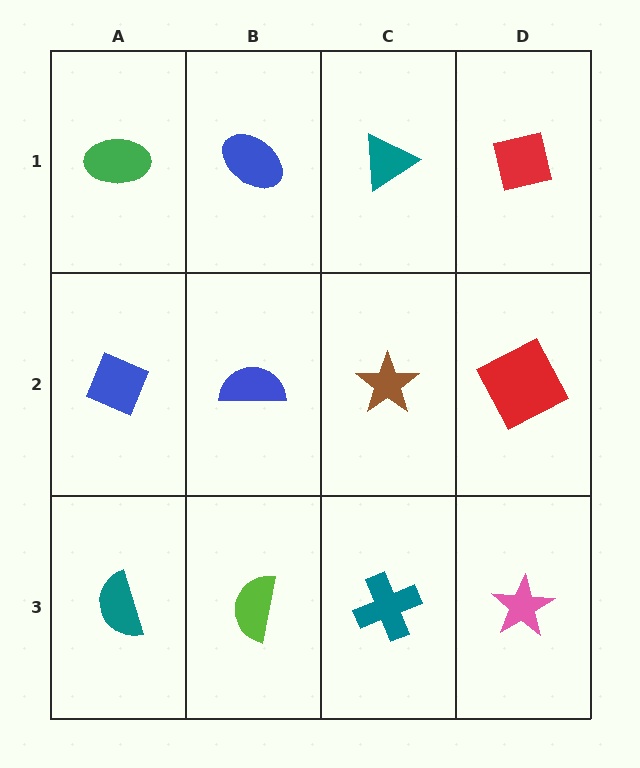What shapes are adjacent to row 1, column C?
A brown star (row 2, column C), a blue ellipse (row 1, column B), a red square (row 1, column D).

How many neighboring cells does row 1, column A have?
2.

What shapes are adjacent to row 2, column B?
A blue ellipse (row 1, column B), a lime semicircle (row 3, column B), a blue diamond (row 2, column A), a brown star (row 2, column C).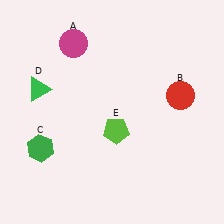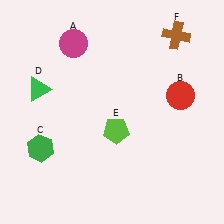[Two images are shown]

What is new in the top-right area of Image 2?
A brown cross (F) was added in the top-right area of Image 2.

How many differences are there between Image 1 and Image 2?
There is 1 difference between the two images.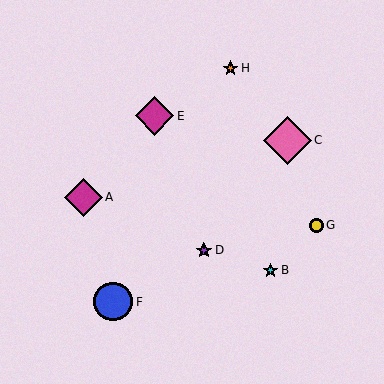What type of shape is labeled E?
Shape E is a magenta diamond.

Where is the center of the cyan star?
The center of the cyan star is at (271, 270).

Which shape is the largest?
The pink diamond (labeled C) is the largest.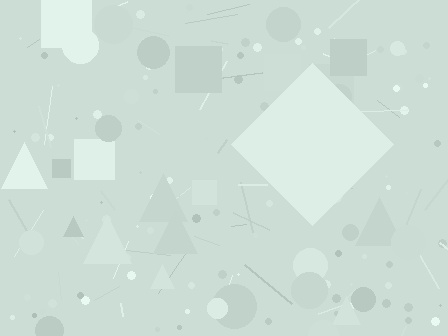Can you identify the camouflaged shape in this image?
The camouflaged shape is a diamond.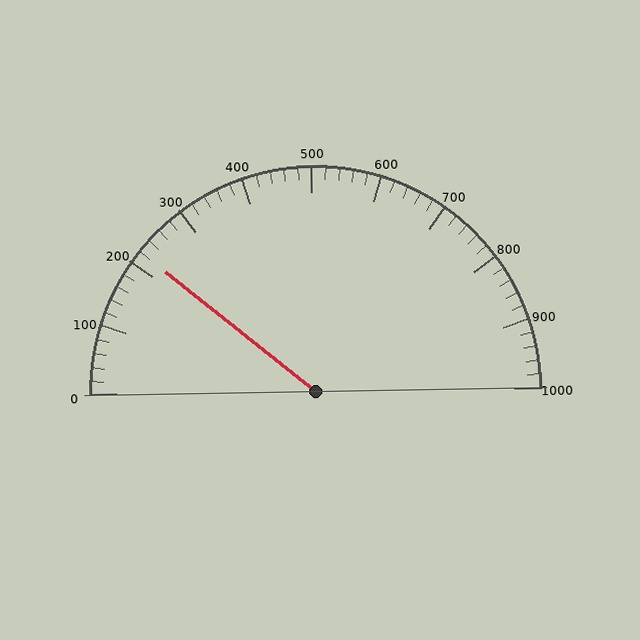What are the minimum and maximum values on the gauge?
The gauge ranges from 0 to 1000.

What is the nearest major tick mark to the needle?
The nearest major tick mark is 200.